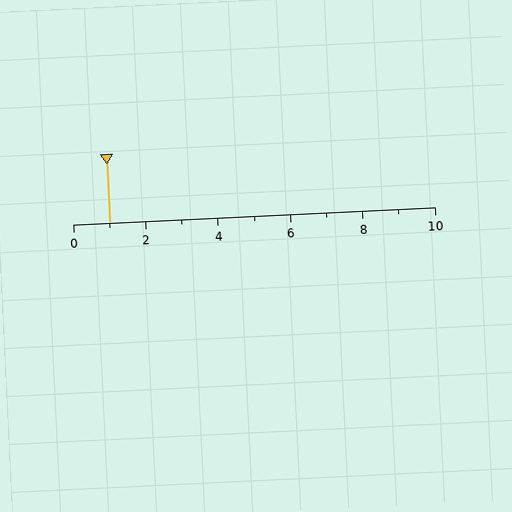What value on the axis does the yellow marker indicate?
The marker indicates approximately 1.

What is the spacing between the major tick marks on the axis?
The major ticks are spaced 2 apart.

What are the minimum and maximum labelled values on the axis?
The axis runs from 0 to 10.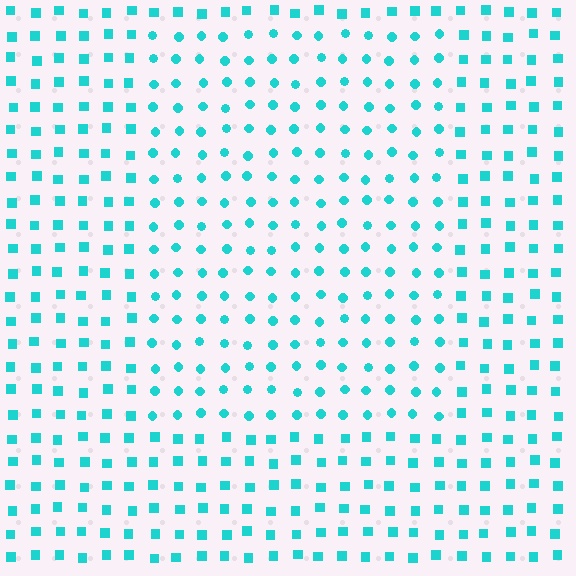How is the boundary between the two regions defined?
The boundary is defined by a change in element shape: circles inside vs. squares outside. All elements share the same color and spacing.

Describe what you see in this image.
The image is filled with small cyan elements arranged in a uniform grid. A rectangle-shaped region contains circles, while the surrounding area contains squares. The boundary is defined purely by the change in element shape.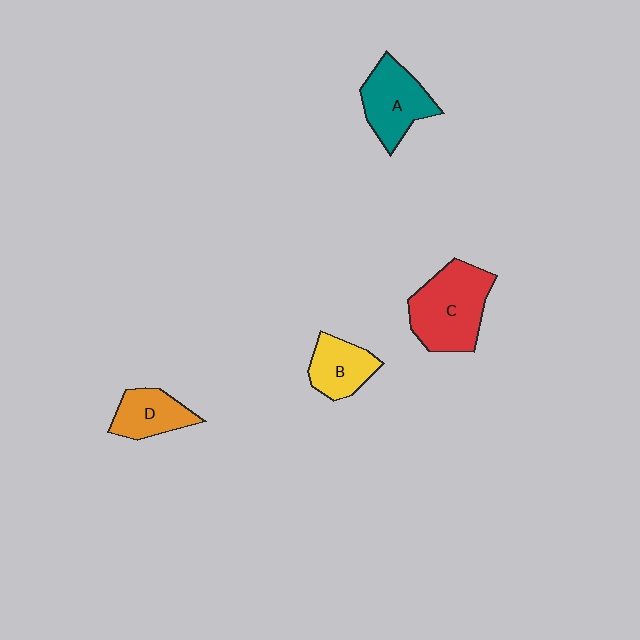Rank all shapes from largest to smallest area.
From largest to smallest: C (red), A (teal), B (yellow), D (orange).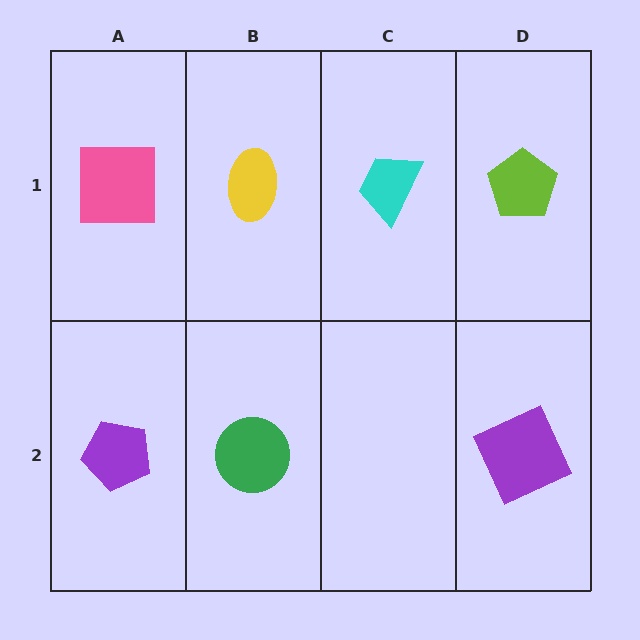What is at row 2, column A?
A purple pentagon.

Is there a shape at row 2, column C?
No, that cell is empty.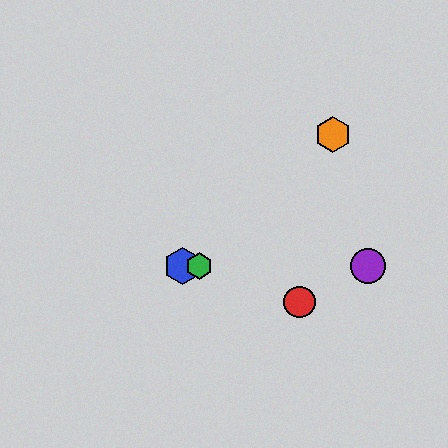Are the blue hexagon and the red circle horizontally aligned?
No, the blue hexagon is at y≈266 and the red circle is at y≈302.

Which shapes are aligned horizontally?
The blue hexagon, the green hexagon, the yellow diamond, the purple circle are aligned horizontally.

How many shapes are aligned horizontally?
4 shapes (the blue hexagon, the green hexagon, the yellow diamond, the purple circle) are aligned horizontally.